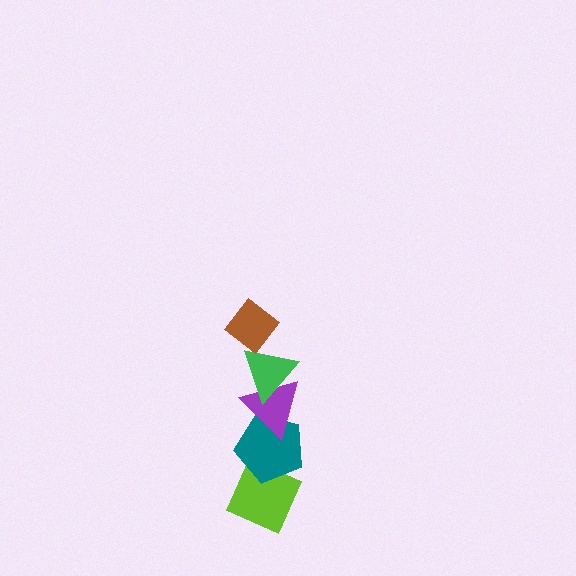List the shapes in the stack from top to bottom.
From top to bottom: the brown diamond, the green triangle, the purple triangle, the teal pentagon, the lime diamond.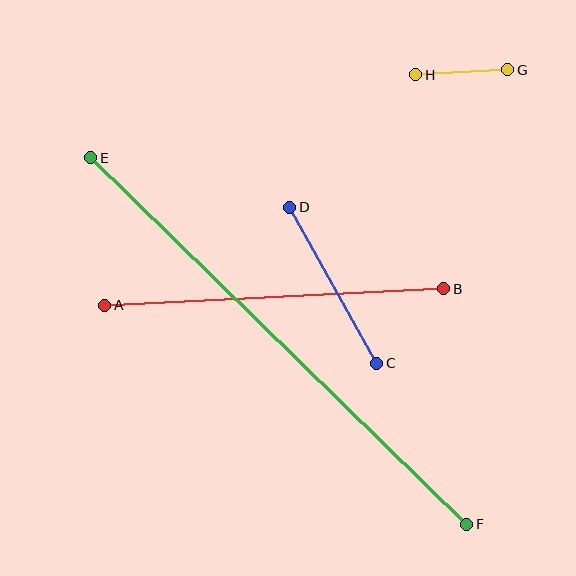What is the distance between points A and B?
The distance is approximately 339 pixels.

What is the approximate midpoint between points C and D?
The midpoint is at approximately (333, 285) pixels.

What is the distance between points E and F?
The distance is approximately 525 pixels.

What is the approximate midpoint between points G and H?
The midpoint is at approximately (462, 72) pixels.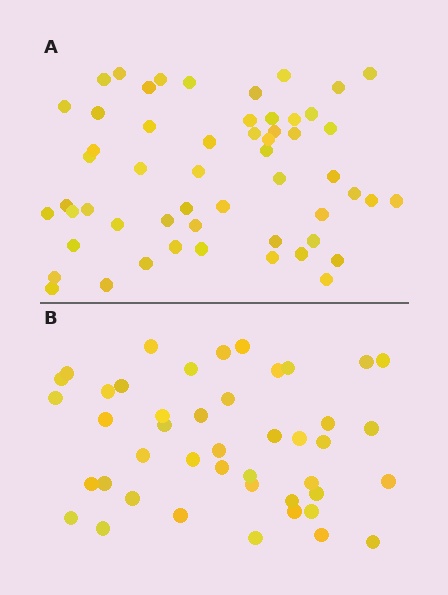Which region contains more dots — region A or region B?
Region A (the top region) has more dots.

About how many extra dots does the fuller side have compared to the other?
Region A has roughly 12 or so more dots than region B.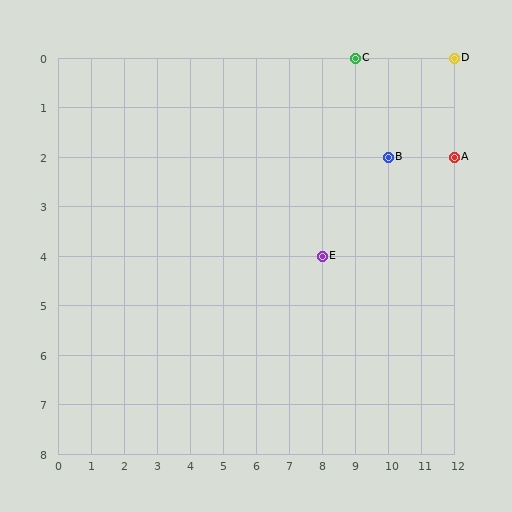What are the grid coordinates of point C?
Point C is at grid coordinates (9, 0).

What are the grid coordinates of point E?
Point E is at grid coordinates (8, 4).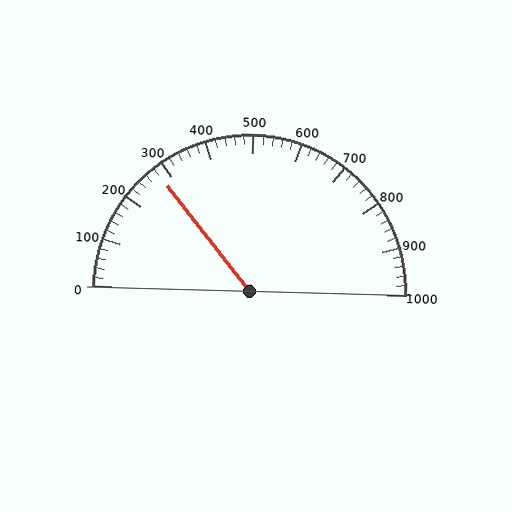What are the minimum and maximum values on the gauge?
The gauge ranges from 0 to 1000.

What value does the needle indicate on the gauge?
The needle indicates approximately 280.